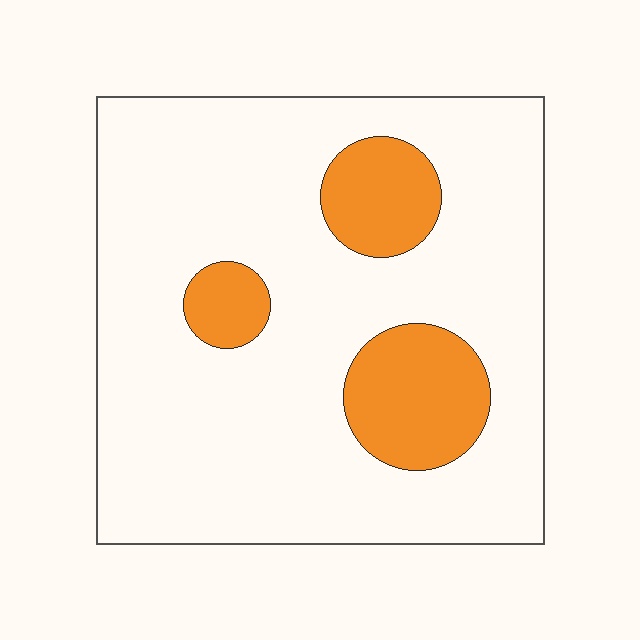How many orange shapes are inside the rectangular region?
3.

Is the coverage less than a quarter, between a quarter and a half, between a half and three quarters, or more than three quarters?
Less than a quarter.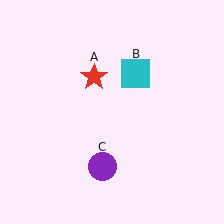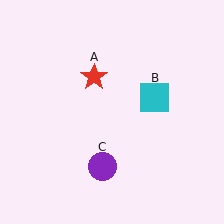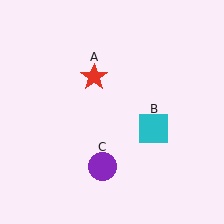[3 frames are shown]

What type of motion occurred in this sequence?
The cyan square (object B) rotated clockwise around the center of the scene.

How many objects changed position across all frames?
1 object changed position: cyan square (object B).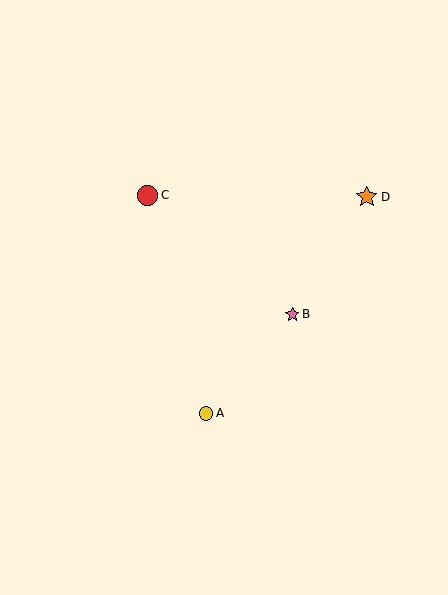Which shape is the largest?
The orange star (labeled D) is the largest.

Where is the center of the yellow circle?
The center of the yellow circle is at (206, 413).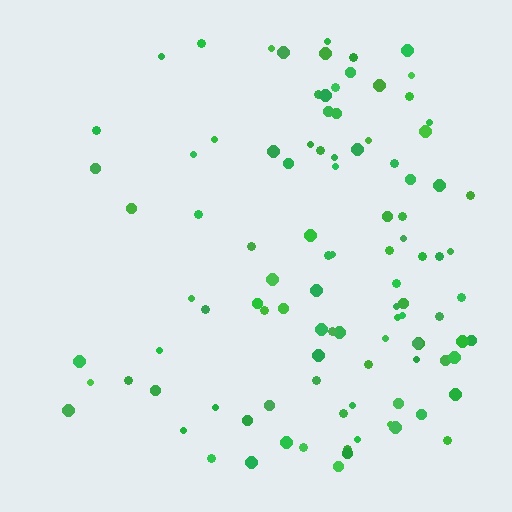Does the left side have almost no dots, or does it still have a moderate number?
Still a moderate number, just noticeably fewer than the right.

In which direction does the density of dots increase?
From left to right, with the right side densest.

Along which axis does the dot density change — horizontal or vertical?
Horizontal.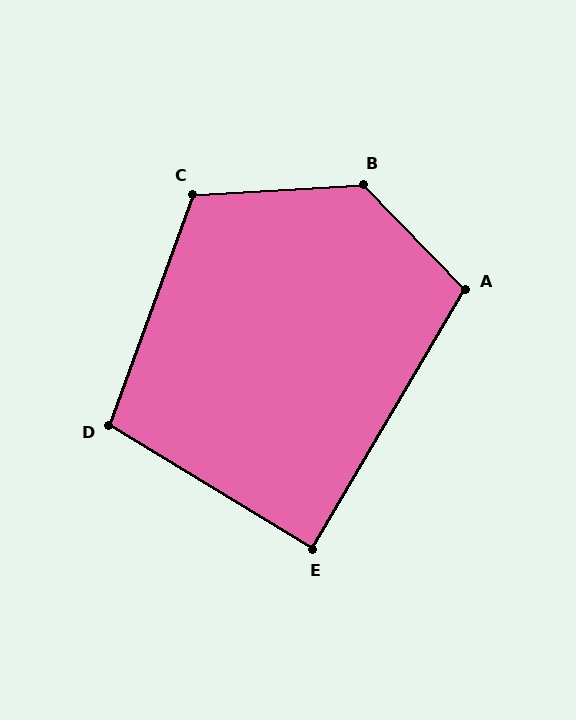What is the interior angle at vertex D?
Approximately 101 degrees (obtuse).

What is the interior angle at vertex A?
Approximately 105 degrees (obtuse).